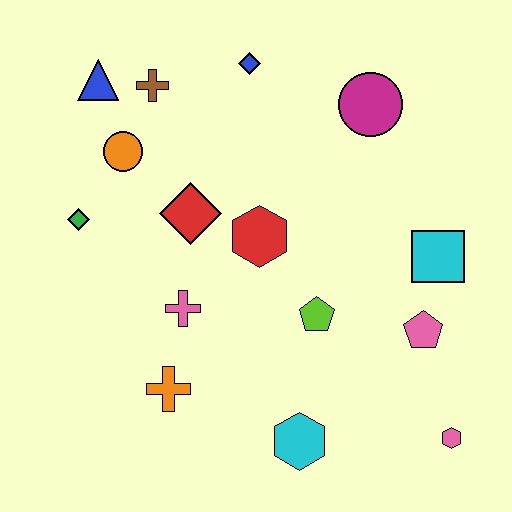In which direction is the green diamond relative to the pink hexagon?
The green diamond is to the left of the pink hexagon.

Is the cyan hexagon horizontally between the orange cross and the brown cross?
No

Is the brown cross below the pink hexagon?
No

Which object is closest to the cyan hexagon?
The lime pentagon is closest to the cyan hexagon.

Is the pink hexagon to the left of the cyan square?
No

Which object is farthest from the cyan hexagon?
The blue triangle is farthest from the cyan hexagon.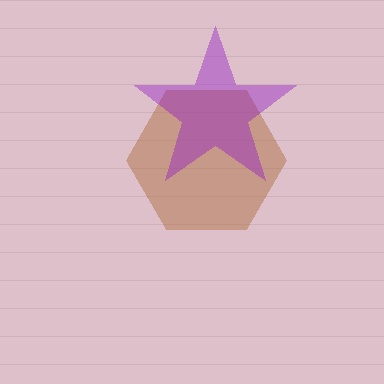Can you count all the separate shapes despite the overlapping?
Yes, there are 2 separate shapes.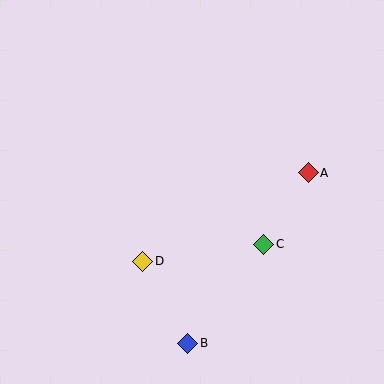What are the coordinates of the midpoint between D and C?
The midpoint between D and C is at (203, 253).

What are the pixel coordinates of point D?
Point D is at (143, 261).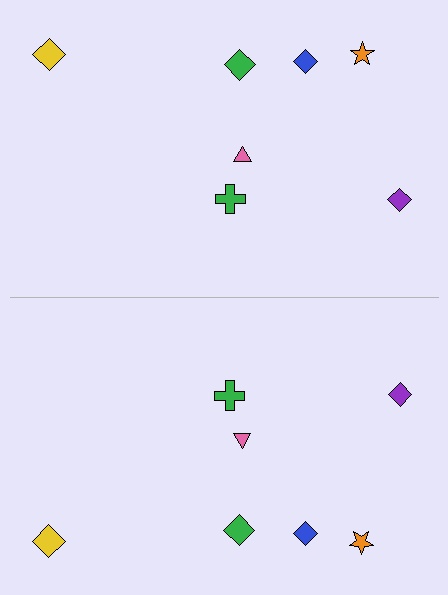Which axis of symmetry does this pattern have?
The pattern has a horizontal axis of symmetry running through the center of the image.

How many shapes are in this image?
There are 14 shapes in this image.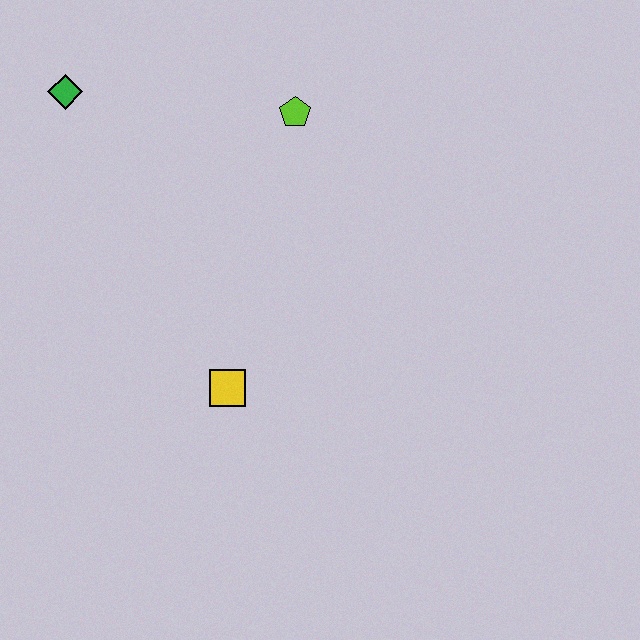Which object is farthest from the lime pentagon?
The yellow square is farthest from the lime pentagon.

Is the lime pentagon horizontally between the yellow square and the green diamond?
No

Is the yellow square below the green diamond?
Yes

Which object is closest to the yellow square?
The lime pentagon is closest to the yellow square.